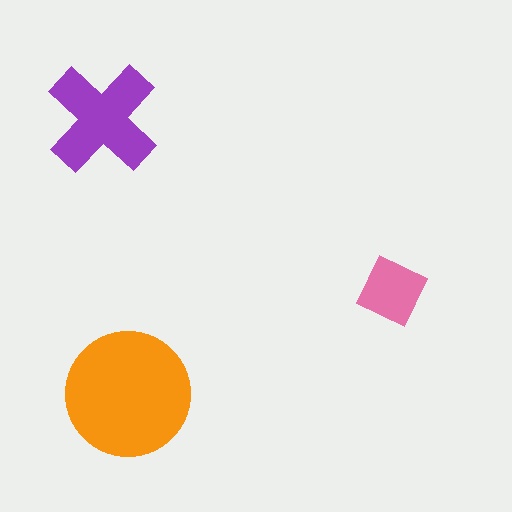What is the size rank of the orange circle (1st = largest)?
1st.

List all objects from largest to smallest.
The orange circle, the purple cross, the pink diamond.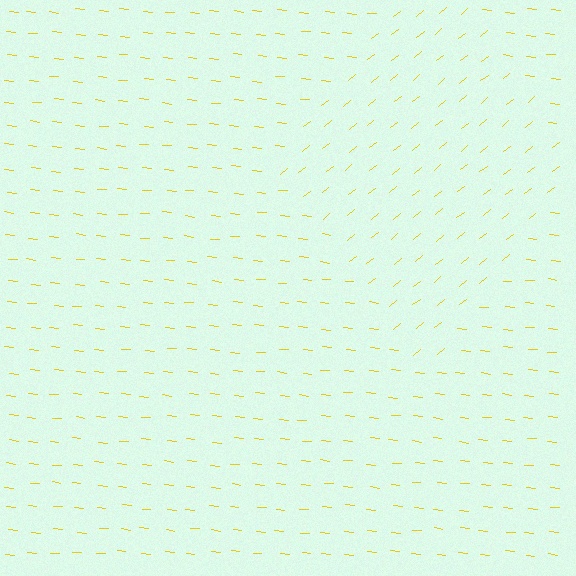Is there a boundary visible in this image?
Yes, there is a texture boundary formed by a change in line orientation.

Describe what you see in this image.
The image is filled with small yellow line segments. A diamond region in the image has lines oriented differently from the surrounding lines, creating a visible texture boundary.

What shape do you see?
I see a diamond.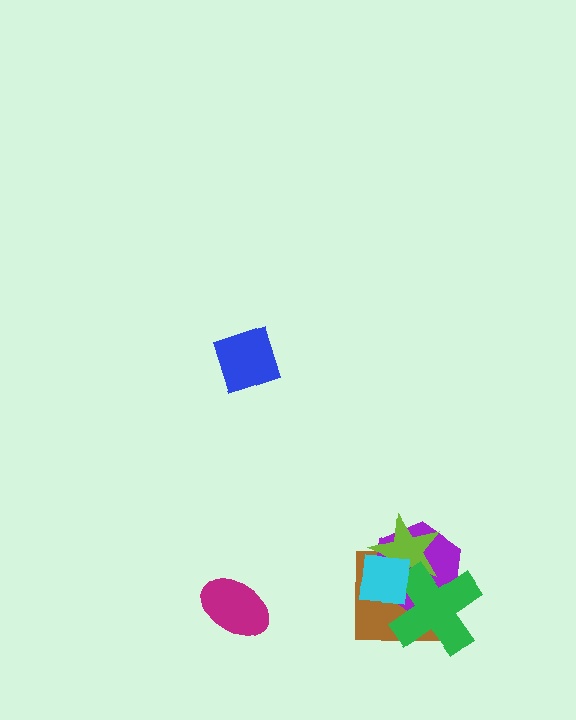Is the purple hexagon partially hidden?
Yes, it is partially covered by another shape.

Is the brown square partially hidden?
Yes, it is partially covered by another shape.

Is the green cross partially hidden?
Yes, it is partially covered by another shape.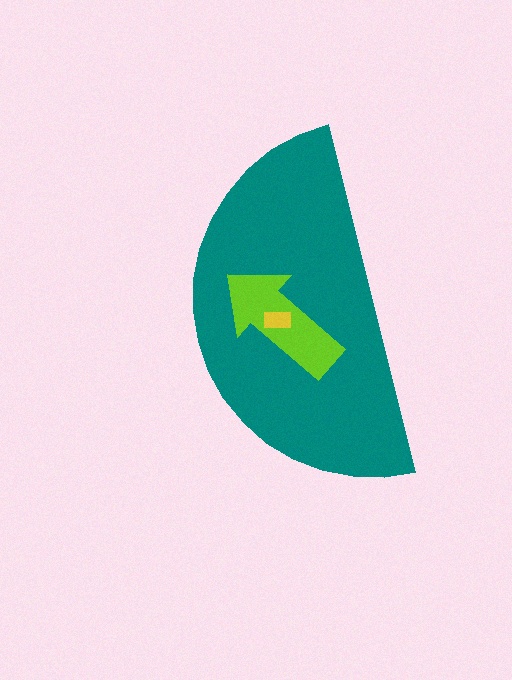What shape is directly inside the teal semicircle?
The lime arrow.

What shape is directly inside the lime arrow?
The yellow rectangle.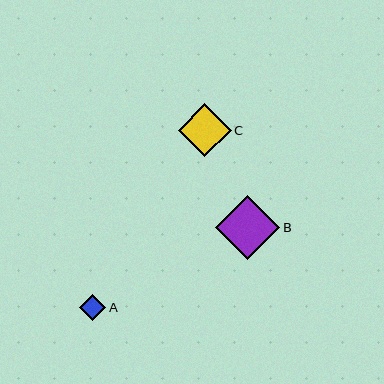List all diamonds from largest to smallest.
From largest to smallest: B, C, A.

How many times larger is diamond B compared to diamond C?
Diamond B is approximately 1.2 times the size of diamond C.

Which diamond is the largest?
Diamond B is the largest with a size of approximately 64 pixels.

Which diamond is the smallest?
Diamond A is the smallest with a size of approximately 26 pixels.